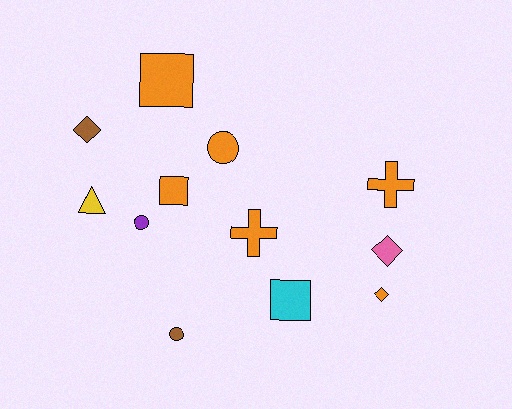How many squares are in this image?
There are 3 squares.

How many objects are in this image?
There are 12 objects.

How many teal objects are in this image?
There are no teal objects.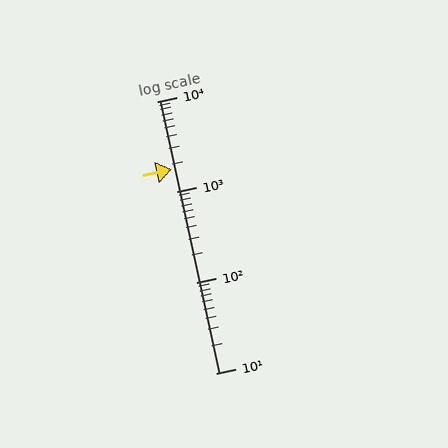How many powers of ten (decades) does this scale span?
The scale spans 3 decades, from 10 to 10000.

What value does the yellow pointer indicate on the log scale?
The pointer indicates approximately 1800.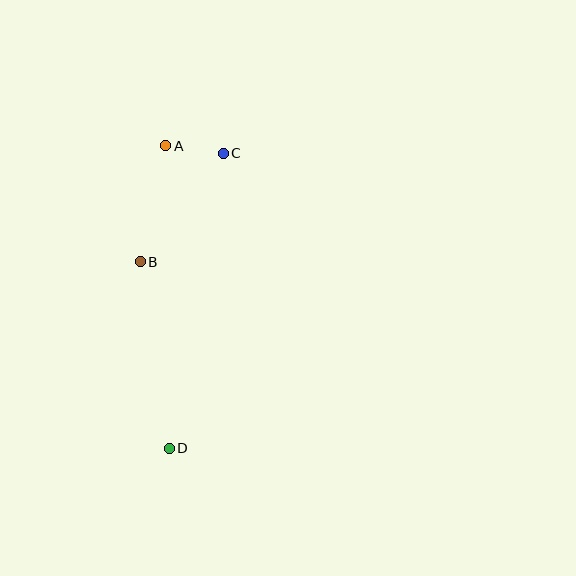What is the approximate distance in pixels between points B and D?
The distance between B and D is approximately 189 pixels.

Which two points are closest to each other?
Points A and C are closest to each other.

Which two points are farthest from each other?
Points A and D are farthest from each other.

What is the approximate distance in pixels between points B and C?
The distance between B and C is approximately 137 pixels.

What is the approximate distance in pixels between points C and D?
The distance between C and D is approximately 300 pixels.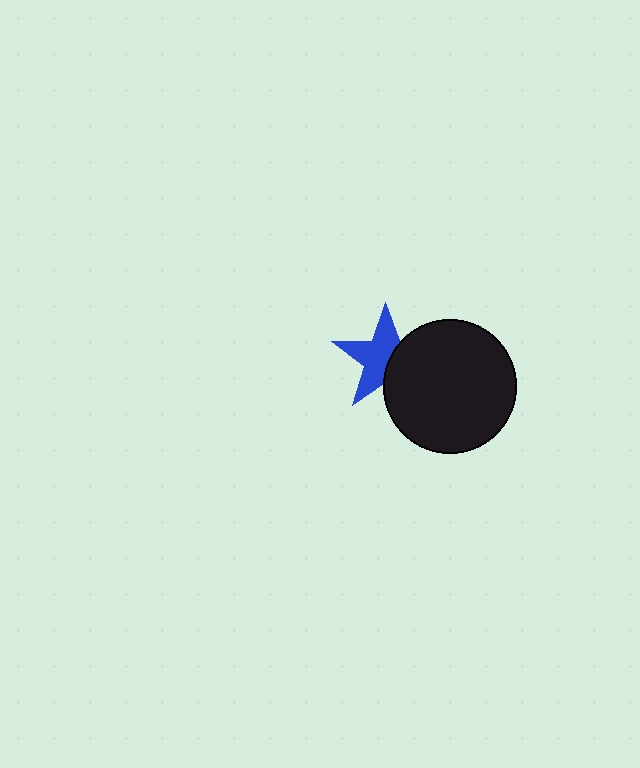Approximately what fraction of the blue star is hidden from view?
Roughly 40% of the blue star is hidden behind the black circle.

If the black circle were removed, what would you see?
You would see the complete blue star.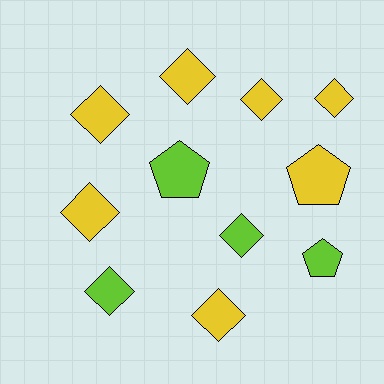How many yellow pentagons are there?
There is 1 yellow pentagon.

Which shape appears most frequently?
Diamond, with 8 objects.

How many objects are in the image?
There are 11 objects.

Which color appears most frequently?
Yellow, with 7 objects.